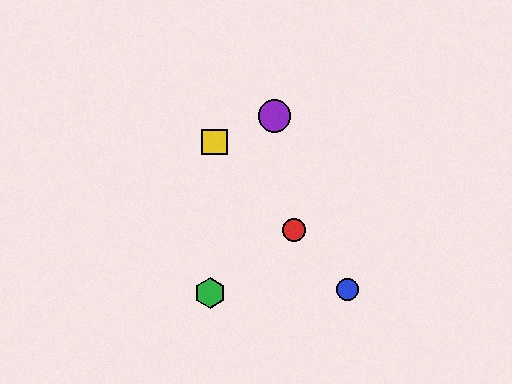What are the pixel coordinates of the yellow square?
The yellow square is at (214, 142).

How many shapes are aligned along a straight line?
3 shapes (the red circle, the blue circle, the yellow square) are aligned along a straight line.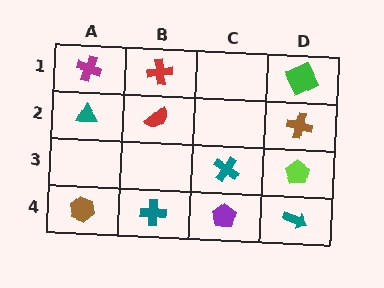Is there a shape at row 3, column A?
No, that cell is empty.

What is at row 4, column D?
A teal arrow.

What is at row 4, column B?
A teal cross.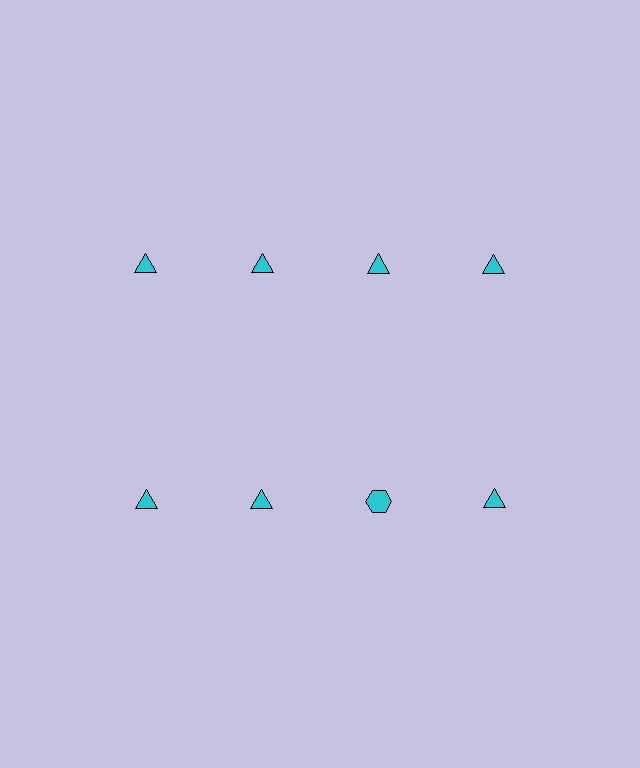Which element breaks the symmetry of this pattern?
The cyan hexagon in the second row, center column breaks the symmetry. All other shapes are cyan triangles.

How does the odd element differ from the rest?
It has a different shape: hexagon instead of triangle.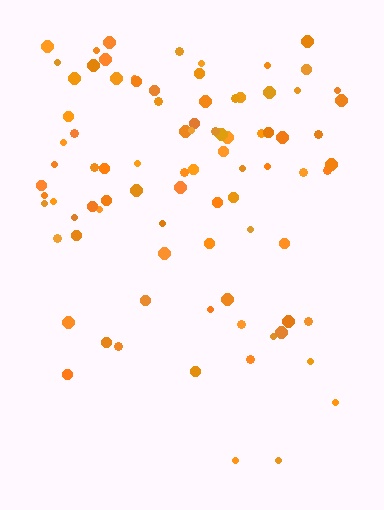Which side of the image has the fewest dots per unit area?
The bottom.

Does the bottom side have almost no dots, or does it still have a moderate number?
Still a moderate number, just noticeably fewer than the top.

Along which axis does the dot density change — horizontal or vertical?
Vertical.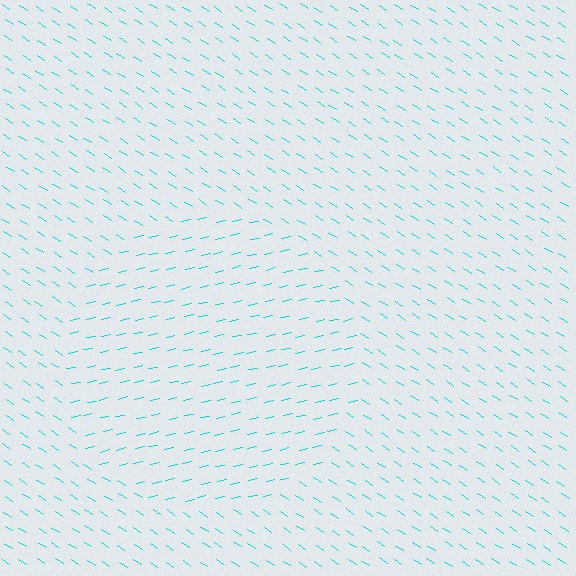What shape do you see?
I see a circle.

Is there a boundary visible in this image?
Yes, there is a texture boundary formed by a change in line orientation.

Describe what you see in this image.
The image is filled with small cyan line segments. A circle region in the image has lines oriented differently from the surrounding lines, creating a visible texture boundary.